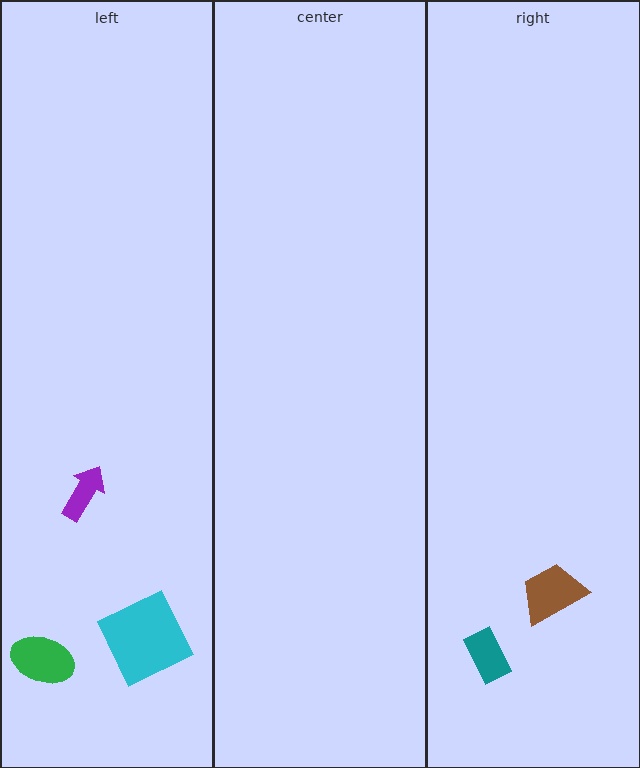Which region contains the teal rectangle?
The right region.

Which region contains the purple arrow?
The left region.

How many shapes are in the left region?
3.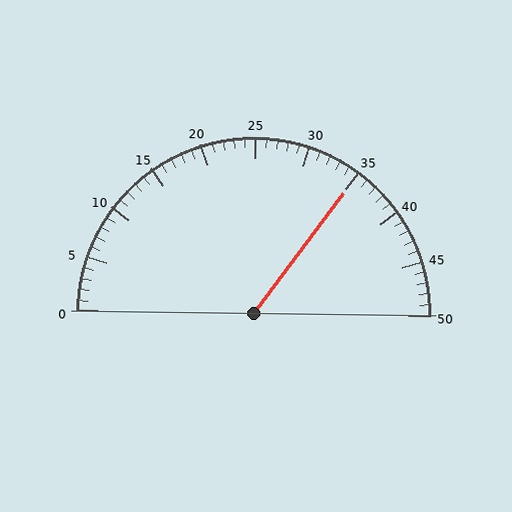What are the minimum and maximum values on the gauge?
The gauge ranges from 0 to 50.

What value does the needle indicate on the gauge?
The needle indicates approximately 35.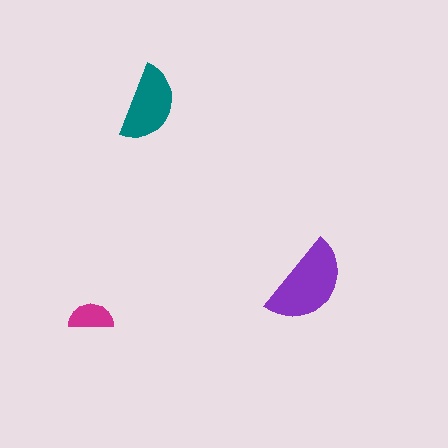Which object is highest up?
The teal semicircle is topmost.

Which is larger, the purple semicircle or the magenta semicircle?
The purple one.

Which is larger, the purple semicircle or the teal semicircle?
The purple one.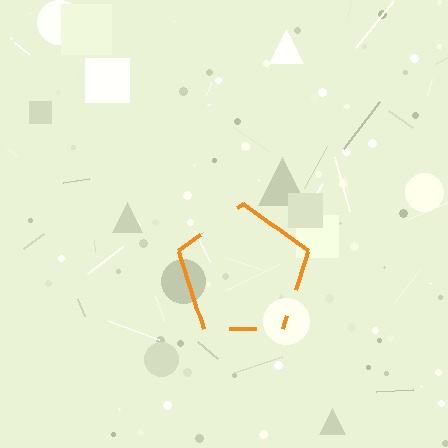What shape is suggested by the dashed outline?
The dashed outline suggests a pentagon.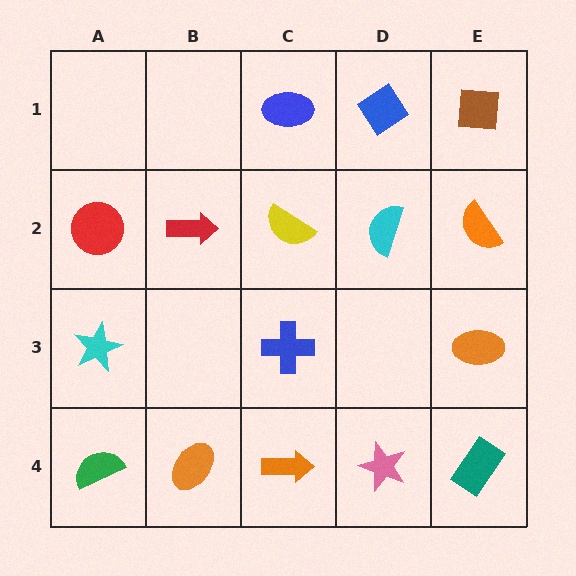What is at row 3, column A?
A cyan star.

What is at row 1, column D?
A blue diamond.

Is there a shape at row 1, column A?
No, that cell is empty.